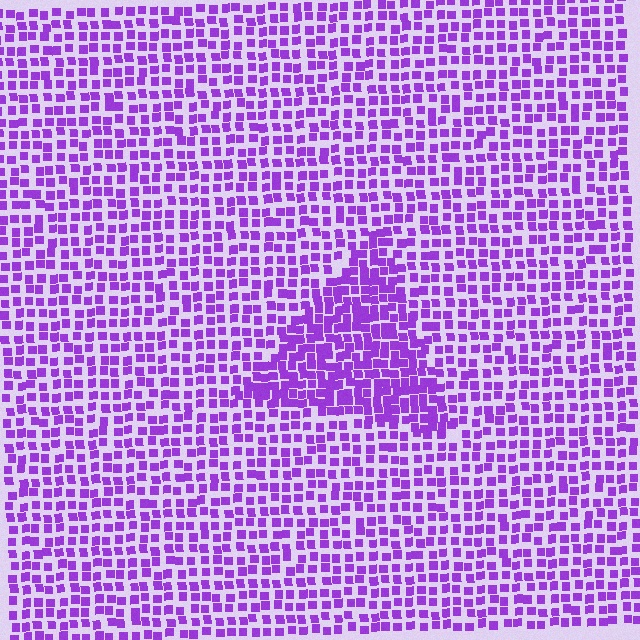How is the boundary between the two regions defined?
The boundary is defined by a change in element density (approximately 1.7x ratio). All elements are the same color, size, and shape.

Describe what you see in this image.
The image contains small purple elements arranged at two different densities. A triangle-shaped region is visible where the elements are more densely packed than the surrounding area.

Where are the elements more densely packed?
The elements are more densely packed inside the triangle boundary.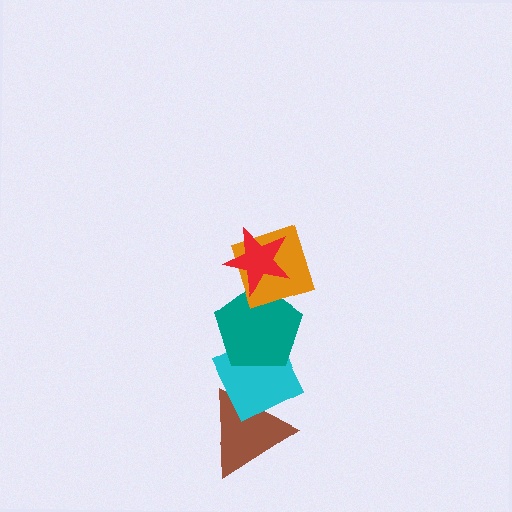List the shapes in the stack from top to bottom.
From top to bottom: the red star, the orange diamond, the teal pentagon, the cyan diamond, the brown triangle.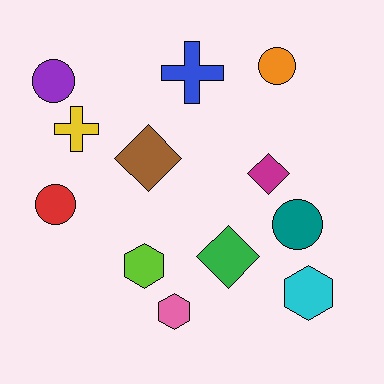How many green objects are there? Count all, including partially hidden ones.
There is 1 green object.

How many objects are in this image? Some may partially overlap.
There are 12 objects.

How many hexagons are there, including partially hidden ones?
There are 3 hexagons.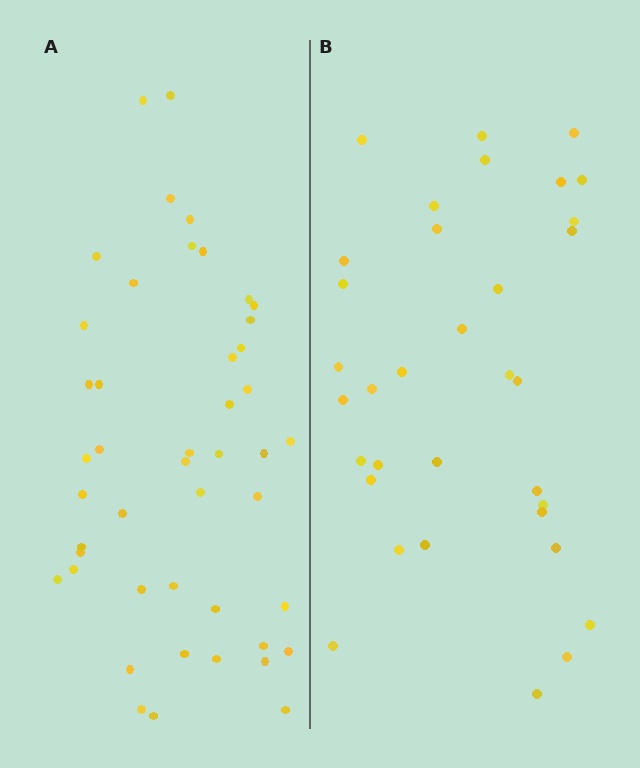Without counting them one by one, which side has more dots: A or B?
Region A (the left region) has more dots.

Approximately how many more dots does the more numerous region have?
Region A has roughly 12 or so more dots than region B.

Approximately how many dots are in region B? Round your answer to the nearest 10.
About 30 dots. (The exact count is 34, which rounds to 30.)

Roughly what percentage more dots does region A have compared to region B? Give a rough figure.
About 35% more.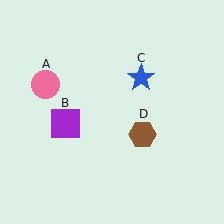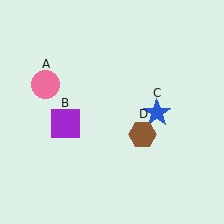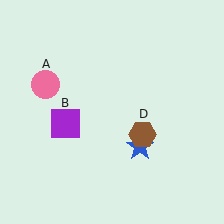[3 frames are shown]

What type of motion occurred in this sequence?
The blue star (object C) rotated clockwise around the center of the scene.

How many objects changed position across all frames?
1 object changed position: blue star (object C).